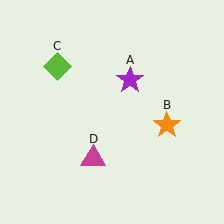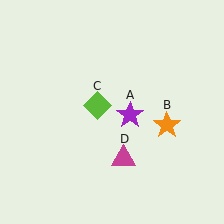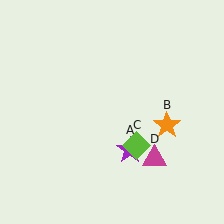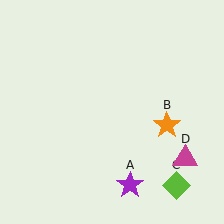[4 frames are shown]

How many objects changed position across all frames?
3 objects changed position: purple star (object A), lime diamond (object C), magenta triangle (object D).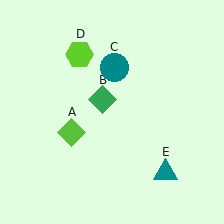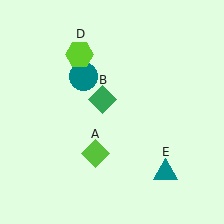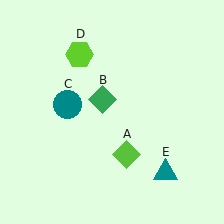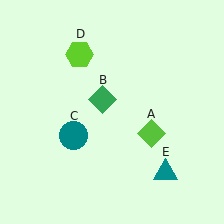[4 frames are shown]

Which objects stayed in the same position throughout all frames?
Green diamond (object B) and lime hexagon (object D) and teal triangle (object E) remained stationary.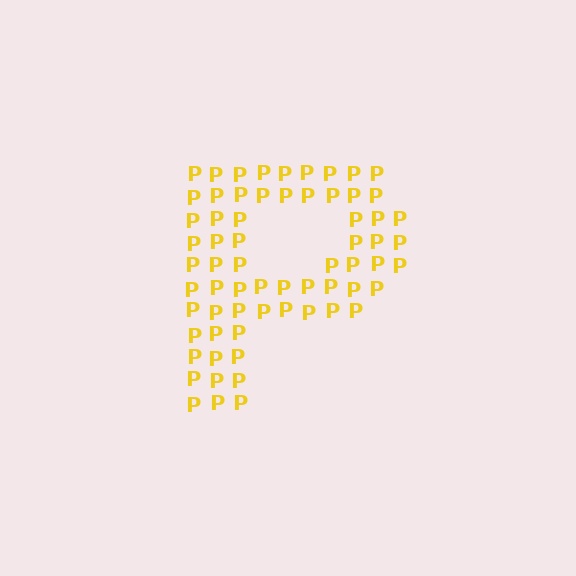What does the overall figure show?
The overall figure shows the letter P.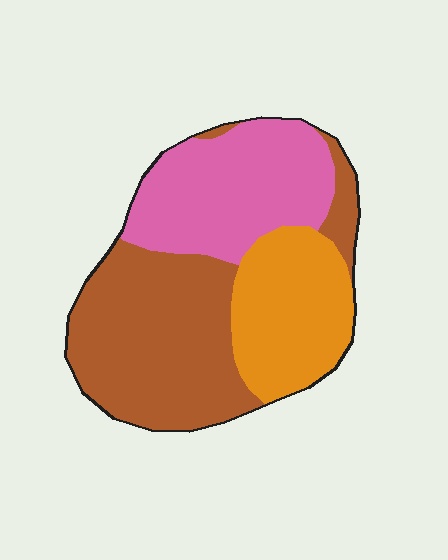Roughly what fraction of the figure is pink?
Pink takes up about one third (1/3) of the figure.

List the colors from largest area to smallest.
From largest to smallest: brown, pink, orange.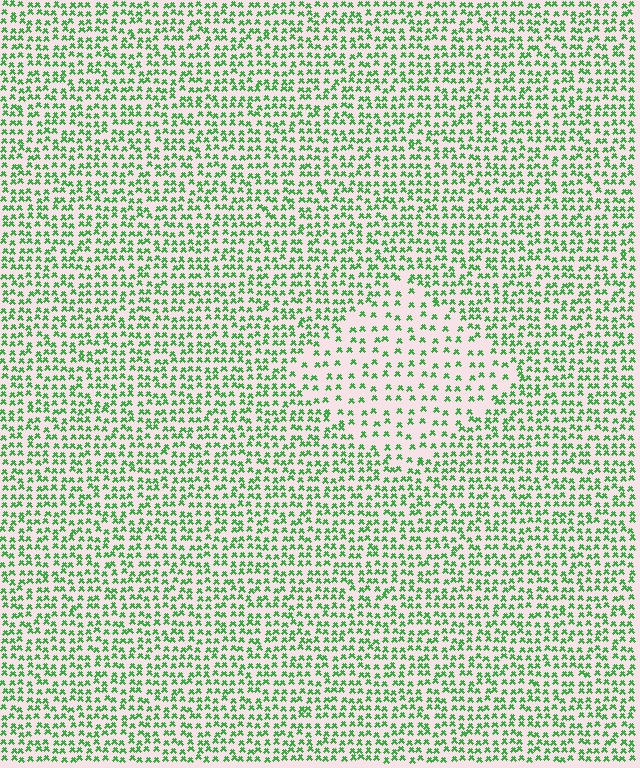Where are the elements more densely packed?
The elements are more densely packed outside the diamond boundary.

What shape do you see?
I see a diamond.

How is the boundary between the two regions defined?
The boundary is defined by a change in element density (approximately 2.0x ratio). All elements are the same color, size, and shape.